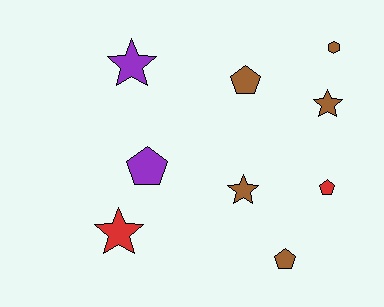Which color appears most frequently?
Brown, with 5 objects.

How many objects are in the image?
There are 9 objects.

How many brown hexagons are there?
There is 1 brown hexagon.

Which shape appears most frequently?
Star, with 4 objects.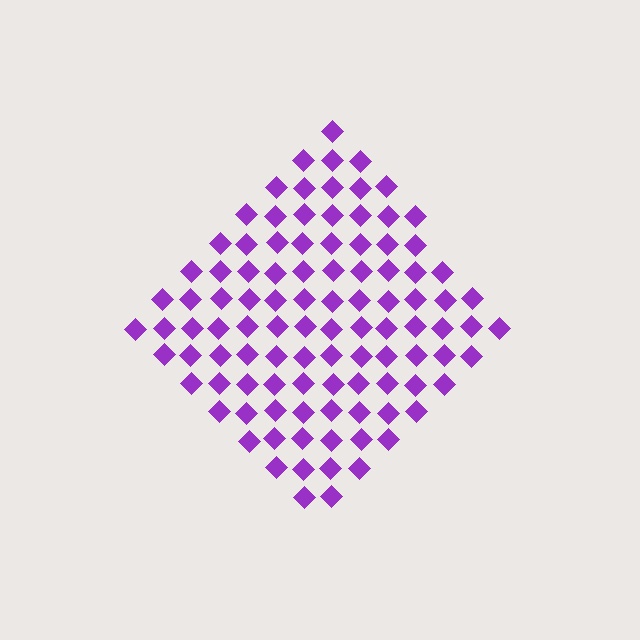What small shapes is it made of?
It is made of small diamonds.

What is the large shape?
The large shape is a diamond.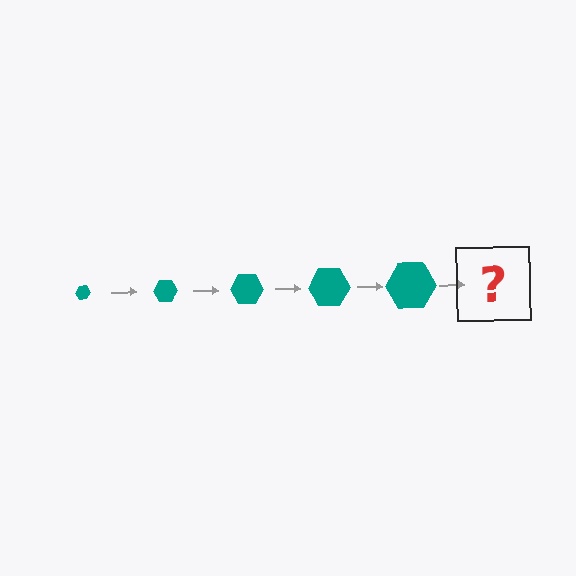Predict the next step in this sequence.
The next step is a teal hexagon, larger than the previous one.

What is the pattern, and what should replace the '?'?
The pattern is that the hexagon gets progressively larger each step. The '?' should be a teal hexagon, larger than the previous one.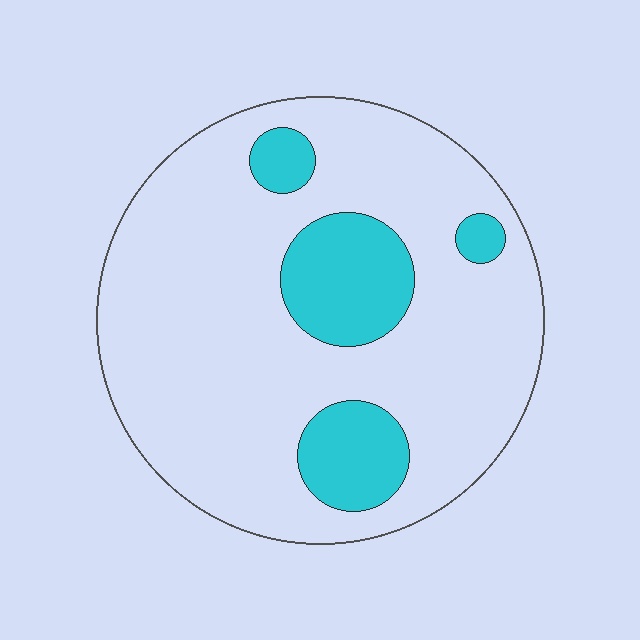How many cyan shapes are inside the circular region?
4.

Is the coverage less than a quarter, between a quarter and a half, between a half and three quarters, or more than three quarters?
Less than a quarter.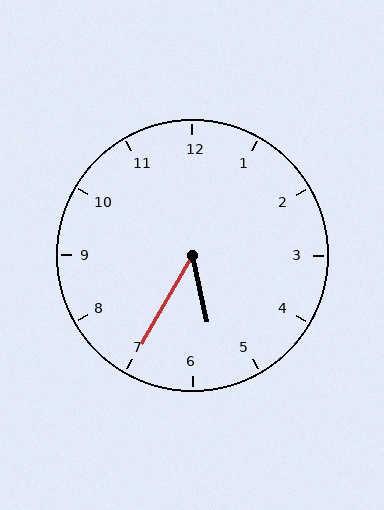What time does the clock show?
5:35.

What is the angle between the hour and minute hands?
Approximately 42 degrees.